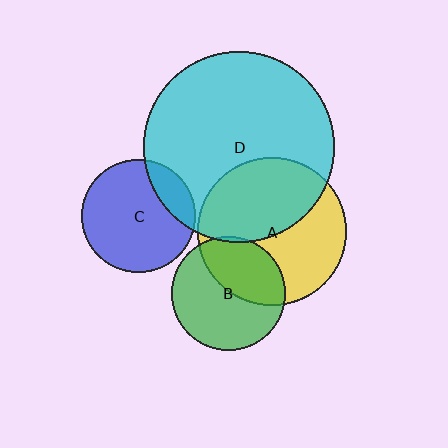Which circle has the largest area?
Circle D (cyan).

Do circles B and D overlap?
Yes.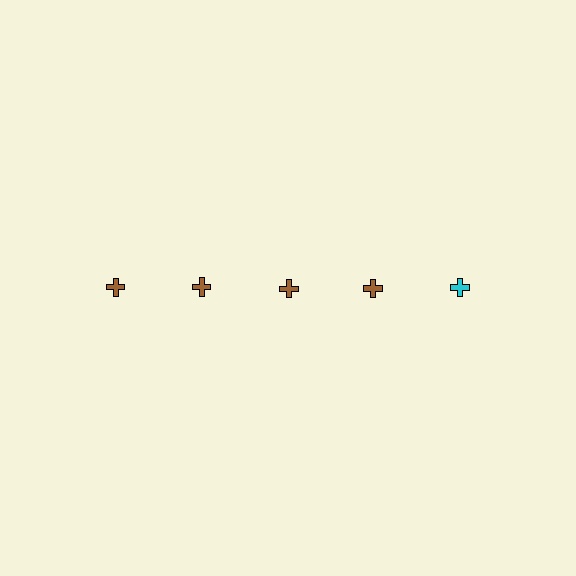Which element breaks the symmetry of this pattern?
The cyan cross in the top row, rightmost column breaks the symmetry. All other shapes are brown crosses.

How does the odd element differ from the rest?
It has a different color: cyan instead of brown.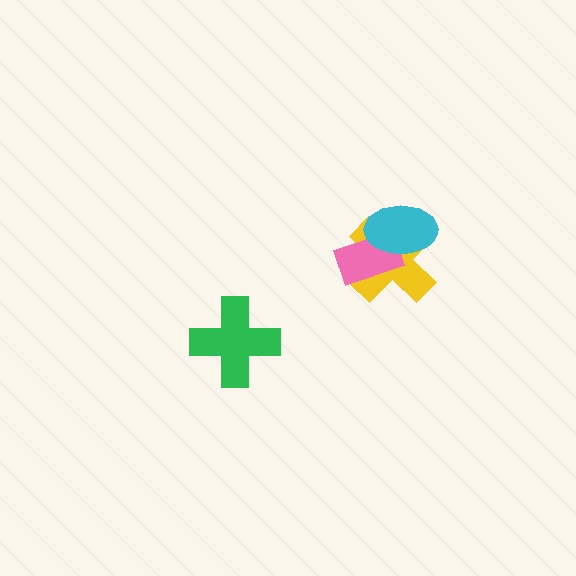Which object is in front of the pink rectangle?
The cyan ellipse is in front of the pink rectangle.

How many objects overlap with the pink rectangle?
2 objects overlap with the pink rectangle.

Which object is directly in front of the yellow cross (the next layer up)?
The pink rectangle is directly in front of the yellow cross.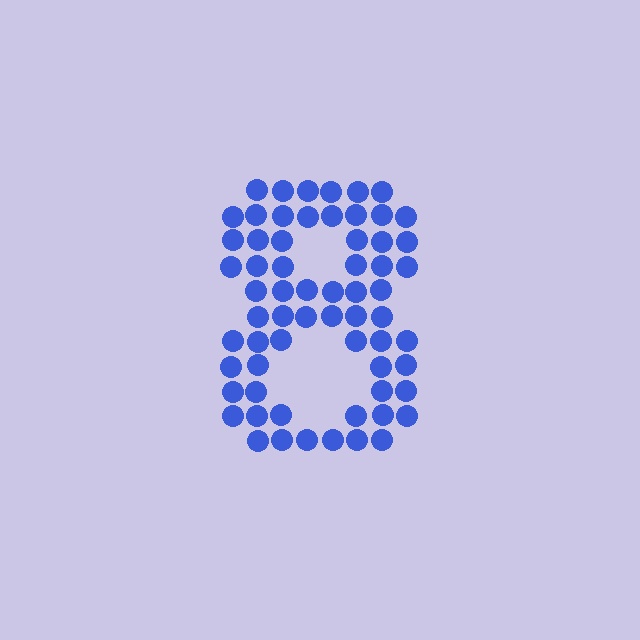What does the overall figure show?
The overall figure shows the digit 8.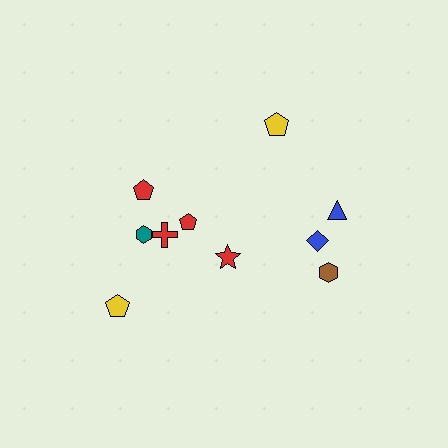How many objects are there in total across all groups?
There are 10 objects.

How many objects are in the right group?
There are 4 objects.